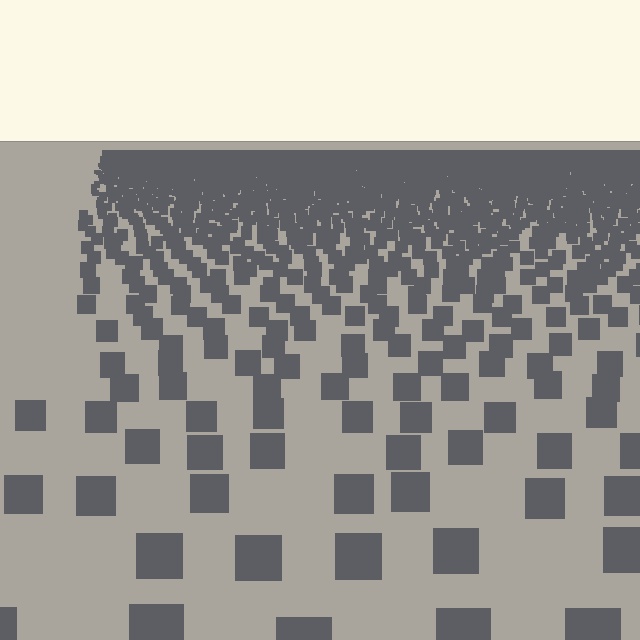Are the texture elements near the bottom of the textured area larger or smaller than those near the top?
Larger. Near the bottom, elements are closer to the viewer and appear at a bigger on-screen size.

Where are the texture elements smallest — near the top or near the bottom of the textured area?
Near the top.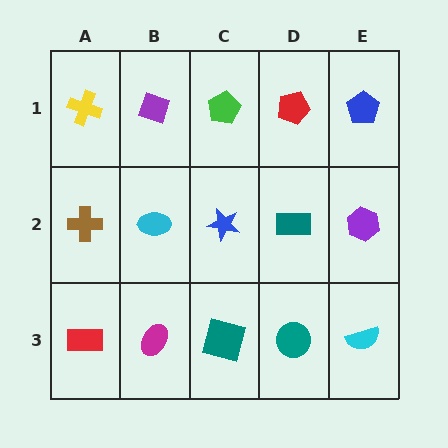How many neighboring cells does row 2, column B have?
4.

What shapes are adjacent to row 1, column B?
A cyan ellipse (row 2, column B), a yellow cross (row 1, column A), a green pentagon (row 1, column C).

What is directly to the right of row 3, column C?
A teal circle.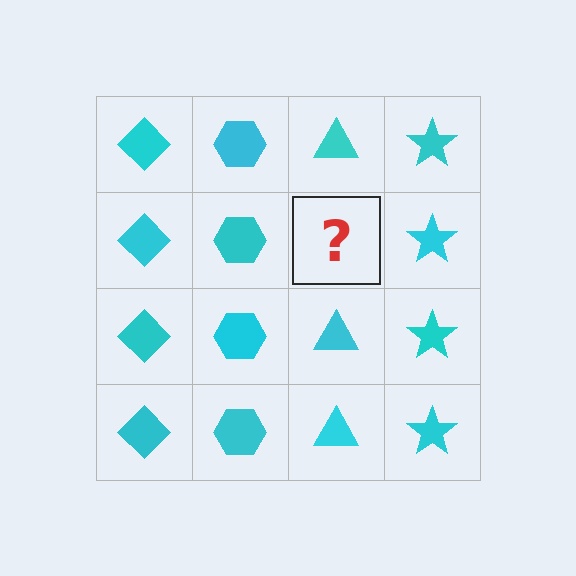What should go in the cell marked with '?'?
The missing cell should contain a cyan triangle.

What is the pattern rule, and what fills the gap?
The rule is that each column has a consistent shape. The gap should be filled with a cyan triangle.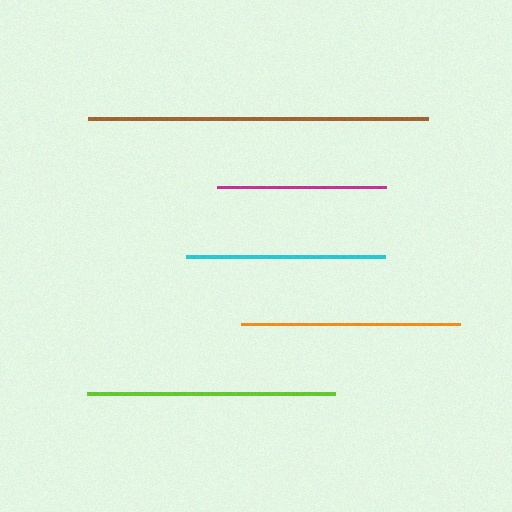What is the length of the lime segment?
The lime segment is approximately 248 pixels long.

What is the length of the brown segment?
The brown segment is approximately 340 pixels long.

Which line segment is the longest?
The brown line is the longest at approximately 340 pixels.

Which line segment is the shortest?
The magenta line is the shortest at approximately 168 pixels.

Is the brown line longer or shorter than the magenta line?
The brown line is longer than the magenta line.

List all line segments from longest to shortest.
From longest to shortest: brown, lime, orange, cyan, magenta.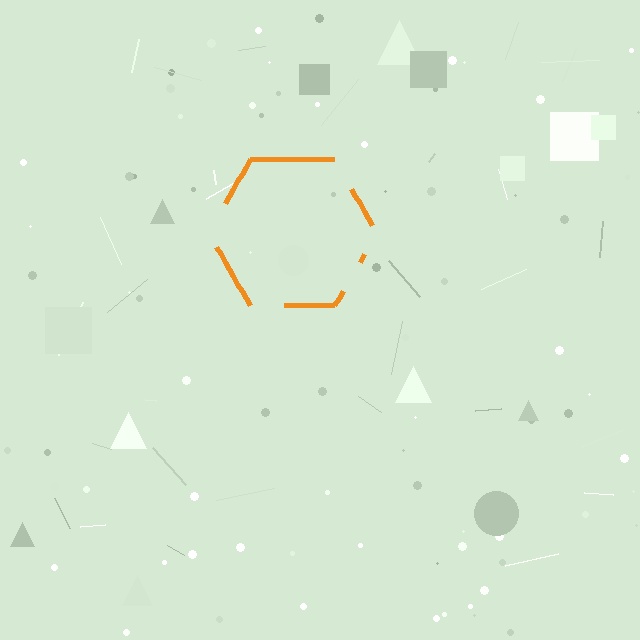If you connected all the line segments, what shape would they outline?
They would outline a hexagon.